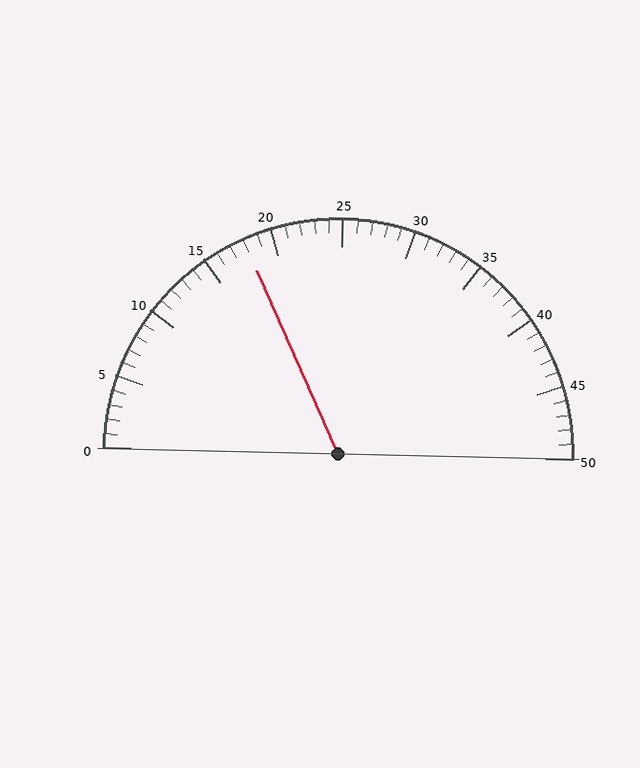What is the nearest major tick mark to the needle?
The nearest major tick mark is 20.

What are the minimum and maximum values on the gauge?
The gauge ranges from 0 to 50.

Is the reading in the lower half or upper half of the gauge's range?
The reading is in the lower half of the range (0 to 50).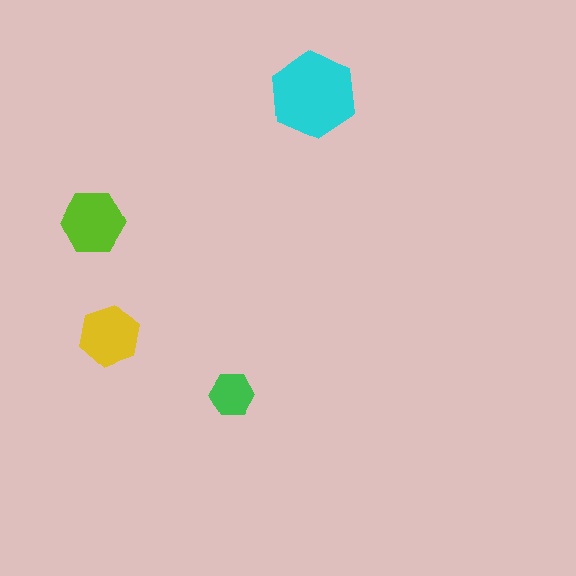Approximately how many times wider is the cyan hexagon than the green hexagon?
About 2 times wider.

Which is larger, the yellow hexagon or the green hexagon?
The yellow one.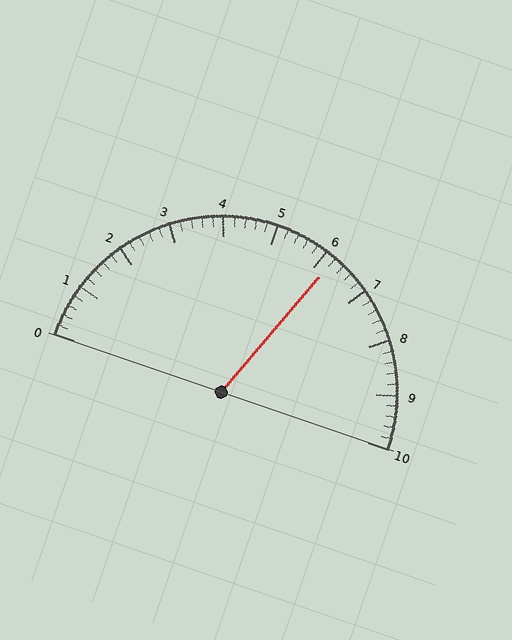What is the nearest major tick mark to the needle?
The nearest major tick mark is 6.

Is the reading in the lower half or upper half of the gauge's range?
The reading is in the upper half of the range (0 to 10).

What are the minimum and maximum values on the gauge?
The gauge ranges from 0 to 10.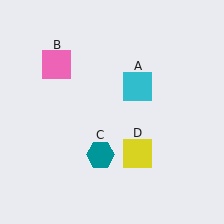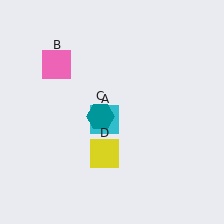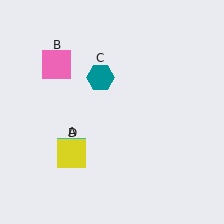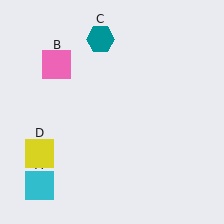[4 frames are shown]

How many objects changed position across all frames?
3 objects changed position: cyan square (object A), teal hexagon (object C), yellow square (object D).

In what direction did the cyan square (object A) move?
The cyan square (object A) moved down and to the left.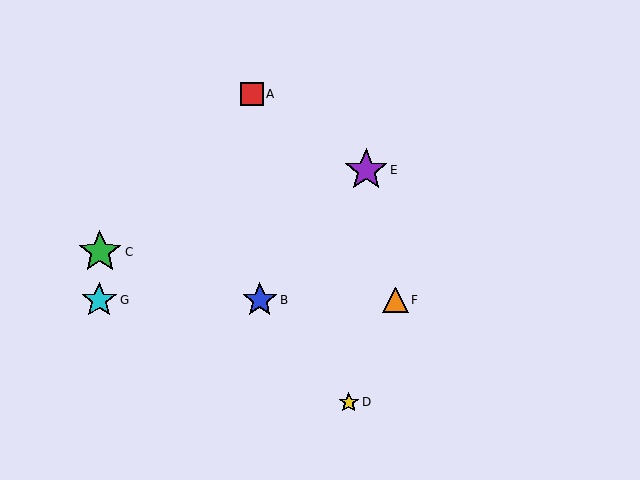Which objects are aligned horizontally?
Objects B, F, G are aligned horizontally.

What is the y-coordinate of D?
Object D is at y≈402.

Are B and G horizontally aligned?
Yes, both are at y≈300.